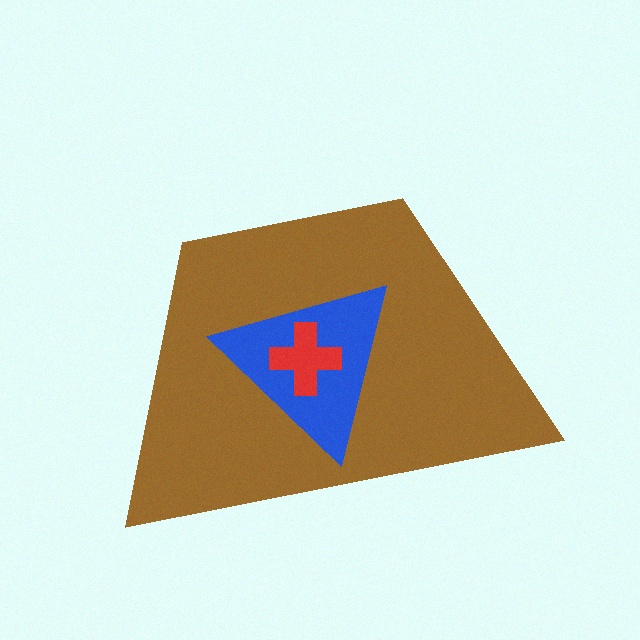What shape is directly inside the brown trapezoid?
The blue triangle.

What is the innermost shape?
The red cross.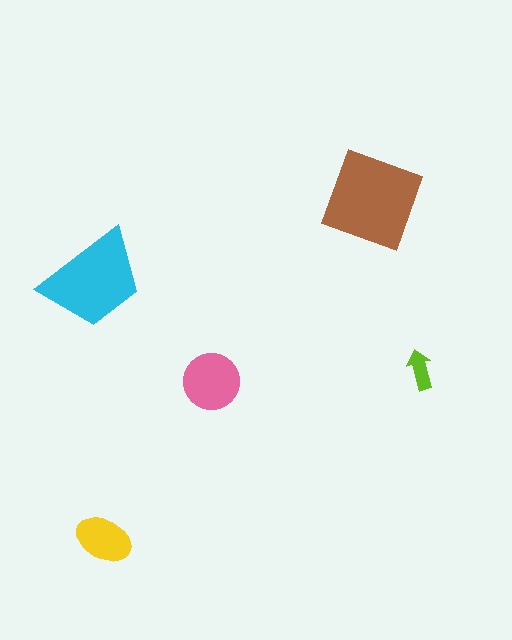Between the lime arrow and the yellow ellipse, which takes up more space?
The yellow ellipse.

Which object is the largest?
The brown diamond.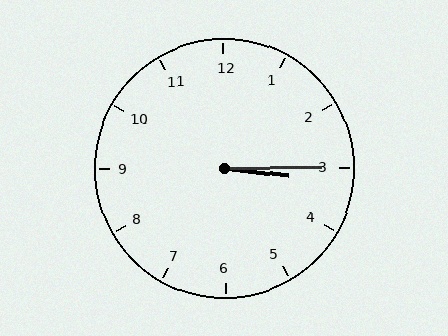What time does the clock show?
3:15.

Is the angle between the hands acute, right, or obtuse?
It is acute.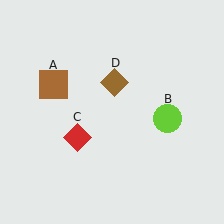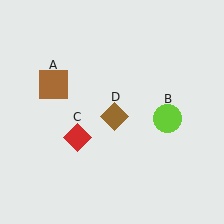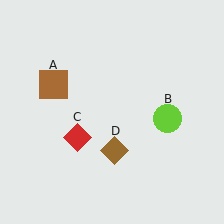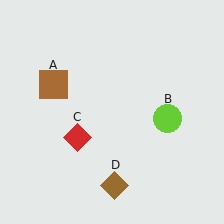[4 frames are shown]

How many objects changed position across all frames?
1 object changed position: brown diamond (object D).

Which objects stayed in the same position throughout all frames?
Brown square (object A) and lime circle (object B) and red diamond (object C) remained stationary.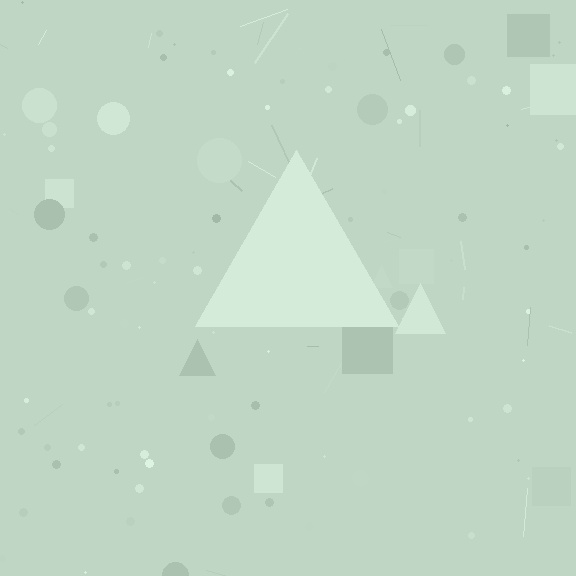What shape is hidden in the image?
A triangle is hidden in the image.